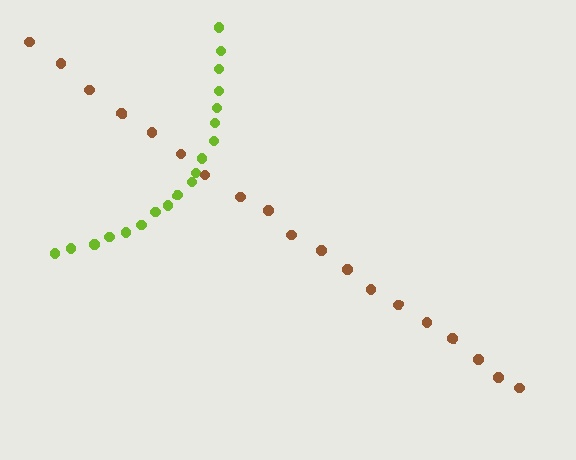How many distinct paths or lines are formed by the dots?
There are 2 distinct paths.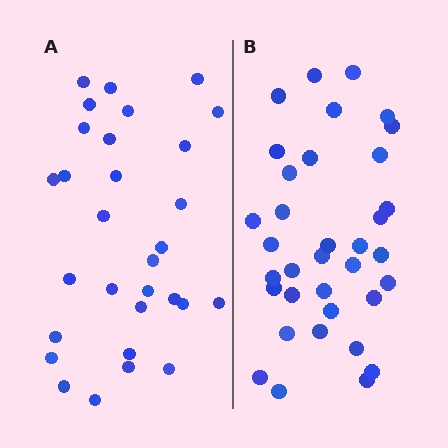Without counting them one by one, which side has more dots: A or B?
Region B (the right region) has more dots.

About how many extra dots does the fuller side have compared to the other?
Region B has about 5 more dots than region A.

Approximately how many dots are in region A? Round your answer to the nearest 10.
About 30 dots.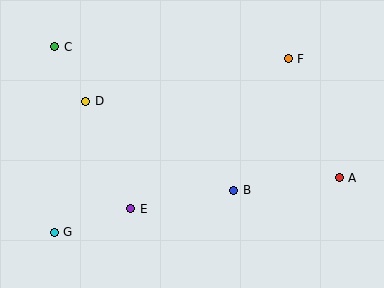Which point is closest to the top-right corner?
Point F is closest to the top-right corner.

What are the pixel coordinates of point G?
Point G is at (54, 232).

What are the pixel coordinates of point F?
Point F is at (288, 59).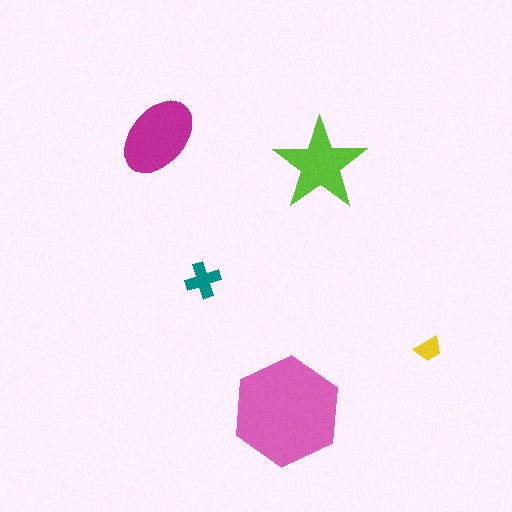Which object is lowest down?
The pink hexagon is bottommost.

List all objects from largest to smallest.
The pink hexagon, the magenta ellipse, the lime star, the teal cross, the yellow trapezoid.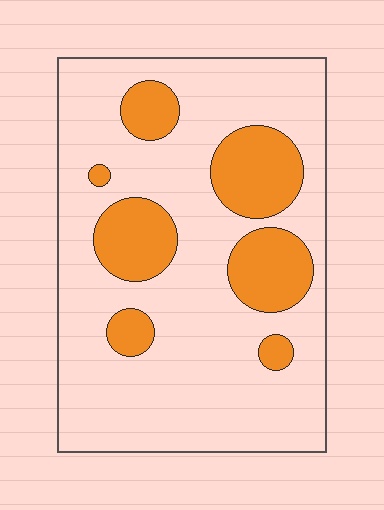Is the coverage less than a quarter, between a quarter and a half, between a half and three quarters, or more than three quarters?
Less than a quarter.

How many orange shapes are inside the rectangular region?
7.